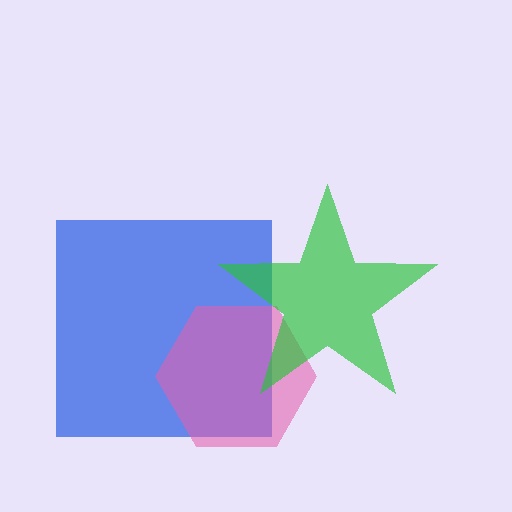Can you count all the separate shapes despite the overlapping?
Yes, there are 3 separate shapes.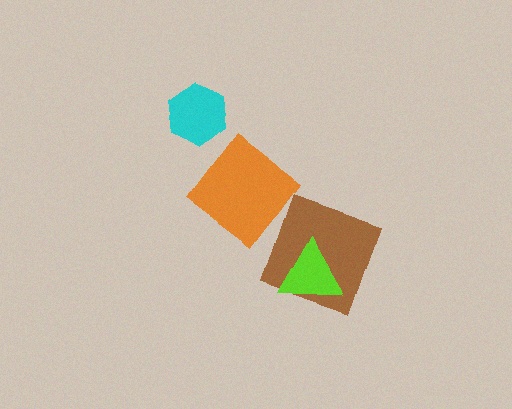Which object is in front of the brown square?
The lime triangle is in front of the brown square.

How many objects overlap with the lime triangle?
1 object overlaps with the lime triangle.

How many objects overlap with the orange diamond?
0 objects overlap with the orange diamond.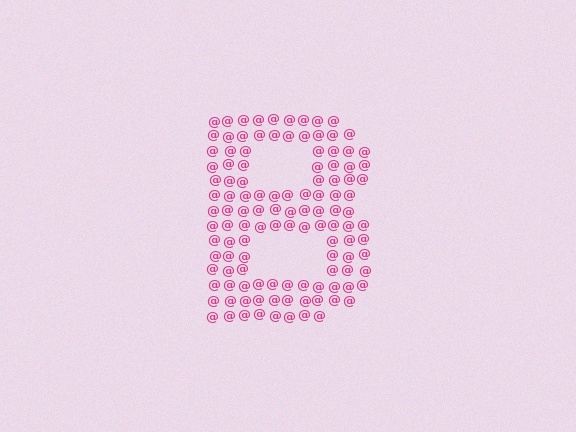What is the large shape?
The large shape is the letter B.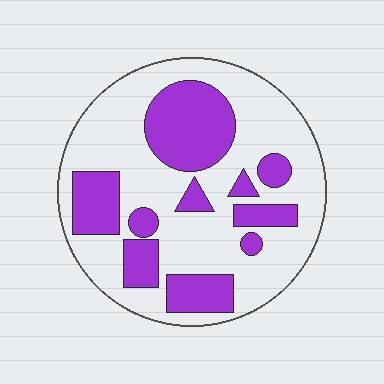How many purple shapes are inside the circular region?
10.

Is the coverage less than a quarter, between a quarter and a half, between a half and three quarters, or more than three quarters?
Between a quarter and a half.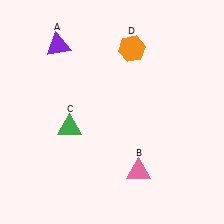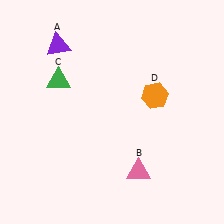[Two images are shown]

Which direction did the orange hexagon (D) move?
The orange hexagon (D) moved down.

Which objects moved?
The objects that moved are: the green triangle (C), the orange hexagon (D).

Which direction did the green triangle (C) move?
The green triangle (C) moved up.